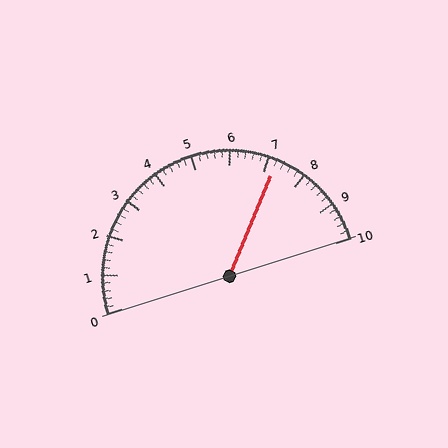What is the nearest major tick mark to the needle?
The nearest major tick mark is 7.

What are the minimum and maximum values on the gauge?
The gauge ranges from 0 to 10.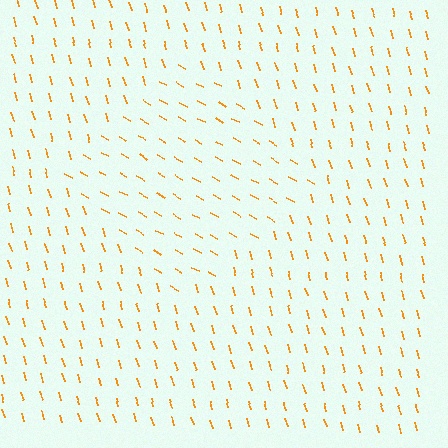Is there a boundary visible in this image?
Yes, there is a texture boundary formed by a change in line orientation.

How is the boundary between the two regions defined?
The boundary is defined purely by a change in line orientation (approximately 45 degrees difference). All lines are the same color and thickness.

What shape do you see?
I see a diamond.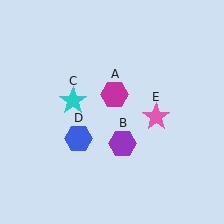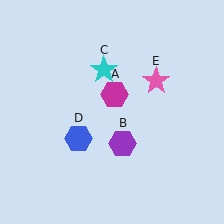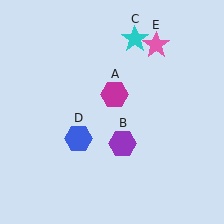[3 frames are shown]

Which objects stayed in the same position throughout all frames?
Magenta hexagon (object A) and purple hexagon (object B) and blue hexagon (object D) remained stationary.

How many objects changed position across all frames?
2 objects changed position: cyan star (object C), pink star (object E).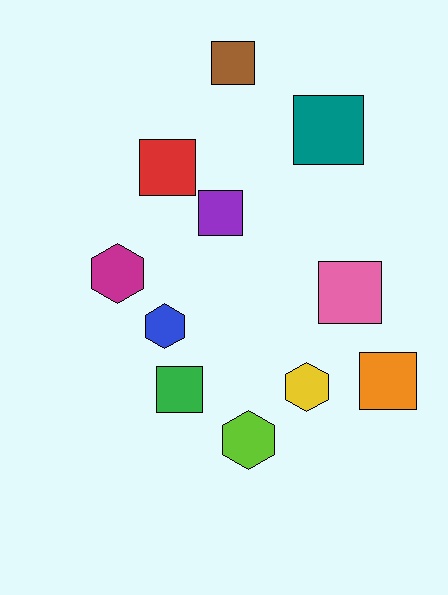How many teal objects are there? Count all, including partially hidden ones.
There is 1 teal object.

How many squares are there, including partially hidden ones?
There are 7 squares.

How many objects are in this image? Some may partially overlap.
There are 11 objects.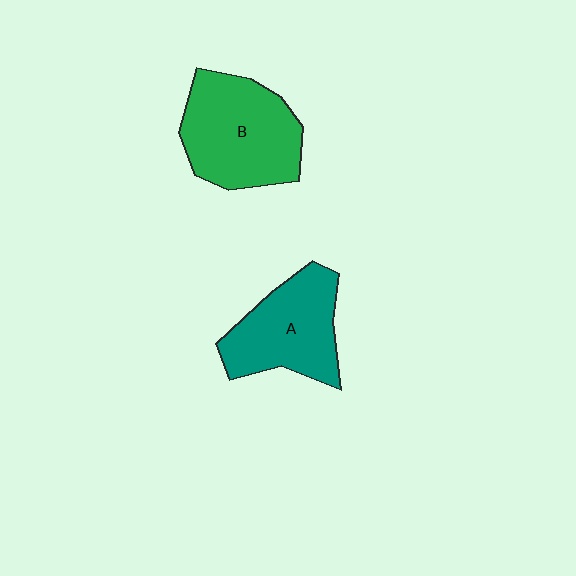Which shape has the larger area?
Shape B (green).